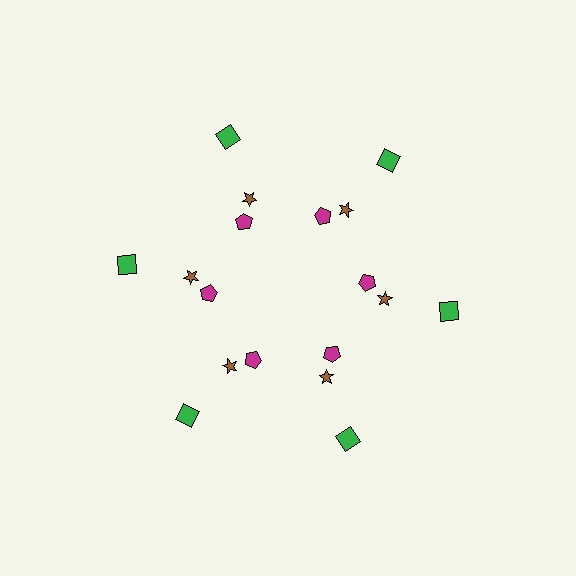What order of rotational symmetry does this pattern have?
This pattern has 6-fold rotational symmetry.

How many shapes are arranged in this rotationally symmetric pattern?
There are 18 shapes, arranged in 6 groups of 3.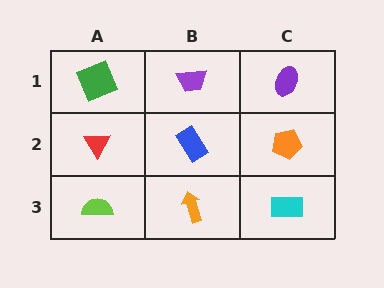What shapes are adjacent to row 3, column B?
A blue rectangle (row 2, column B), a lime semicircle (row 3, column A), a cyan rectangle (row 3, column C).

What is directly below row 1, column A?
A red triangle.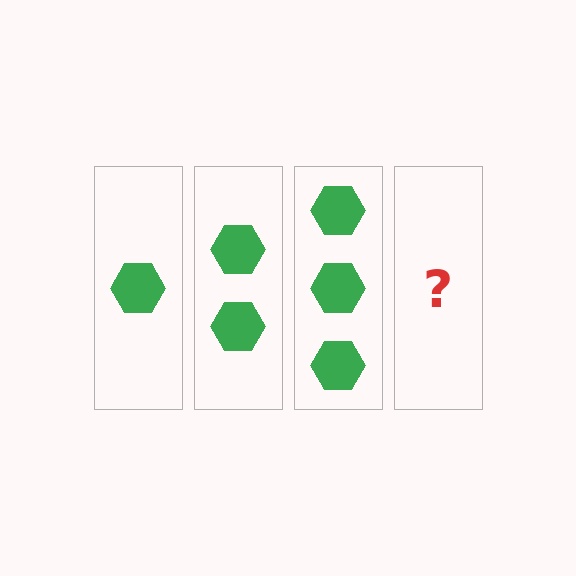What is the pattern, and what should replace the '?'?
The pattern is that each step adds one more hexagon. The '?' should be 4 hexagons.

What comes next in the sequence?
The next element should be 4 hexagons.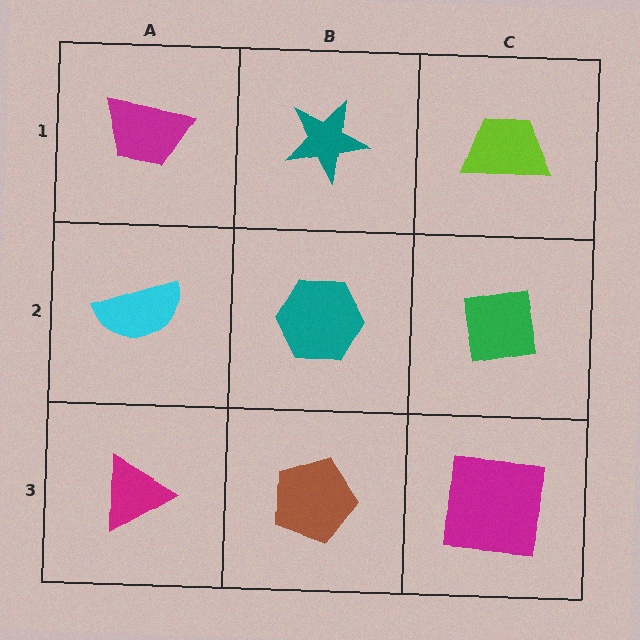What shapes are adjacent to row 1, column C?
A green square (row 2, column C), a teal star (row 1, column B).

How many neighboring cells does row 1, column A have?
2.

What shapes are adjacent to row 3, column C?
A green square (row 2, column C), a brown pentagon (row 3, column B).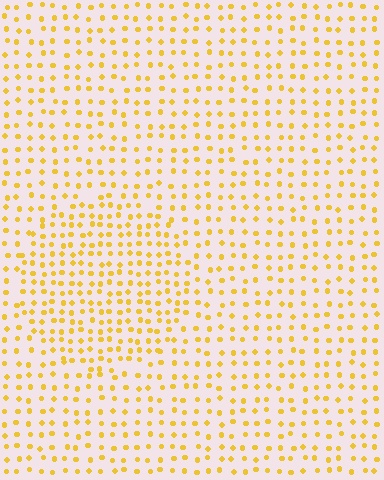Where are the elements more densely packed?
The elements are more densely packed inside the circle boundary.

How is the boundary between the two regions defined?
The boundary is defined by a change in element density (approximately 1.5x ratio). All elements are the same color, size, and shape.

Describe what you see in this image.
The image contains small yellow elements arranged at two different densities. A circle-shaped region is visible where the elements are more densely packed than the surrounding area.